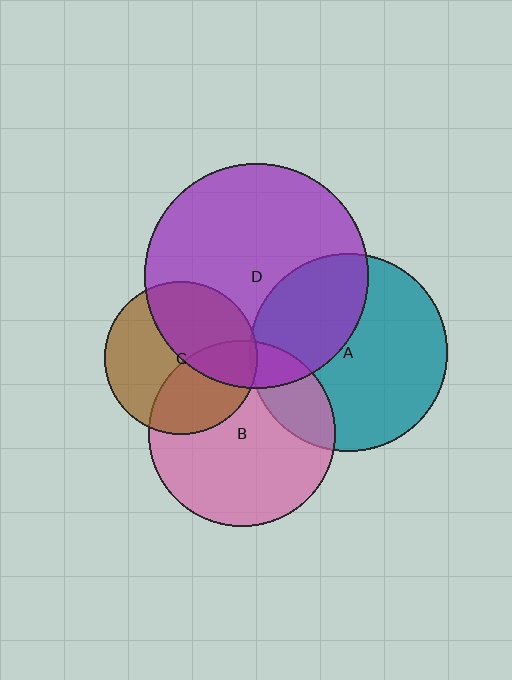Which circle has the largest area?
Circle D (purple).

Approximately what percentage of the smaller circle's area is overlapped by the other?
Approximately 20%.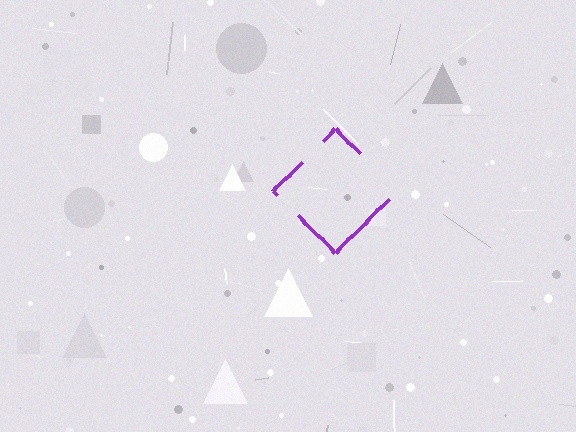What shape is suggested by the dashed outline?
The dashed outline suggests a diamond.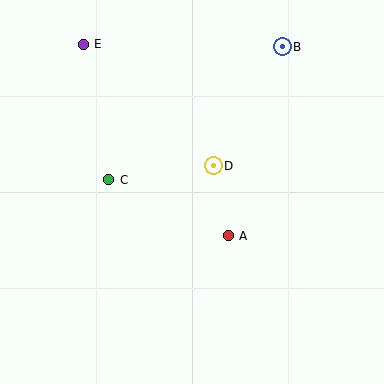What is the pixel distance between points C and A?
The distance between C and A is 132 pixels.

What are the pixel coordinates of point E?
Point E is at (83, 44).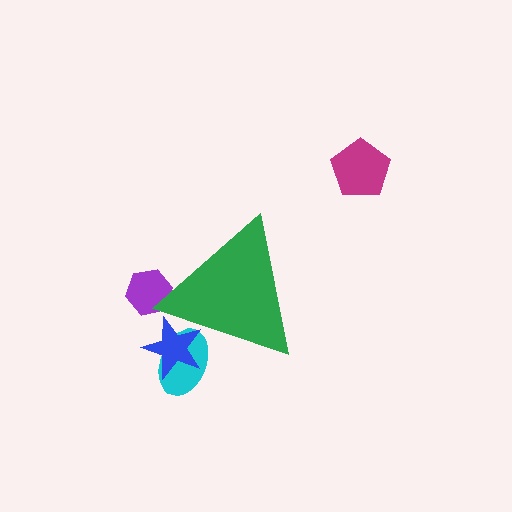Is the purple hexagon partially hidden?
Yes, the purple hexagon is partially hidden behind the green triangle.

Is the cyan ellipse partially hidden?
Yes, the cyan ellipse is partially hidden behind the green triangle.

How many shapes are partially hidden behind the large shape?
3 shapes are partially hidden.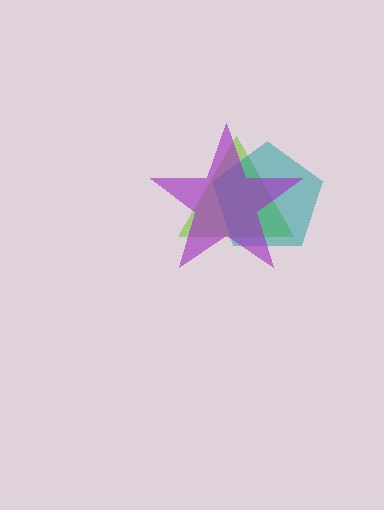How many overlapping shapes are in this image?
There are 3 overlapping shapes in the image.